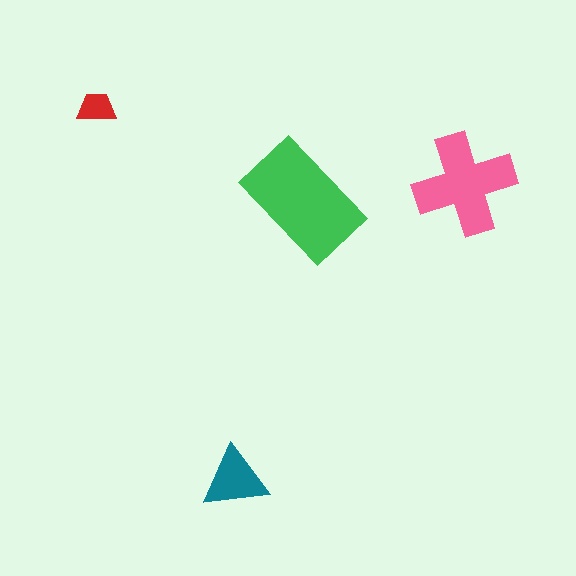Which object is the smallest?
The red trapezoid.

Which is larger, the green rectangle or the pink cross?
The green rectangle.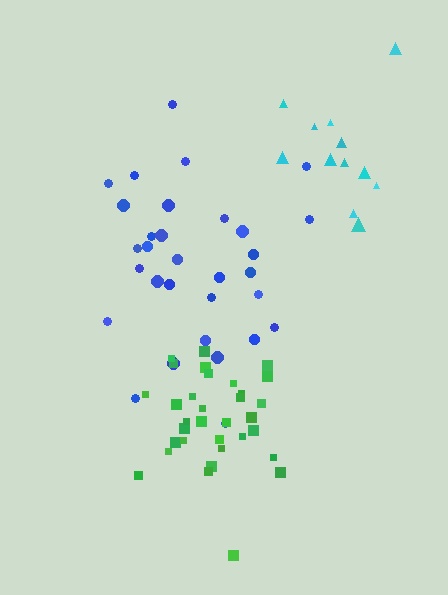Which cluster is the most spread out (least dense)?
Blue.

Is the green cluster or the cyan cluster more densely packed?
Green.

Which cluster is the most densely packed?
Green.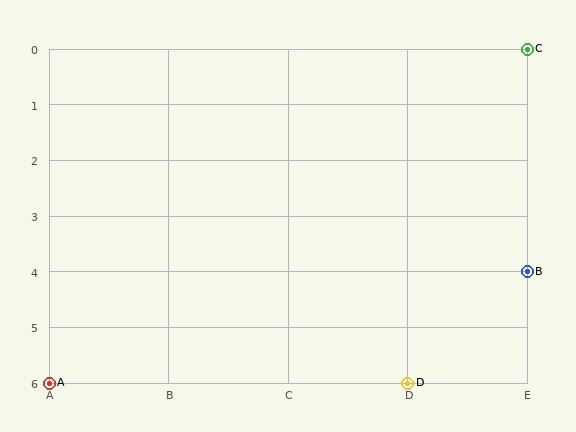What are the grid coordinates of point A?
Point A is at grid coordinates (A, 6).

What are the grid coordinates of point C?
Point C is at grid coordinates (E, 0).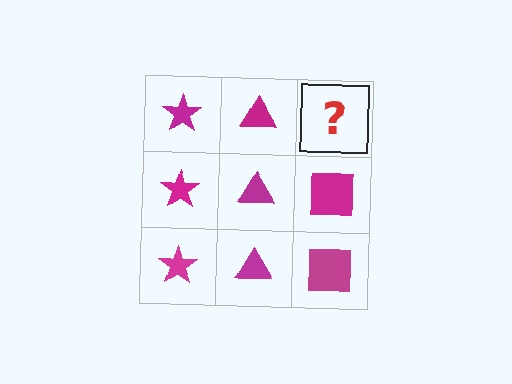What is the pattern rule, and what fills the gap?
The rule is that each column has a consistent shape. The gap should be filled with a magenta square.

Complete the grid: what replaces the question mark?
The question mark should be replaced with a magenta square.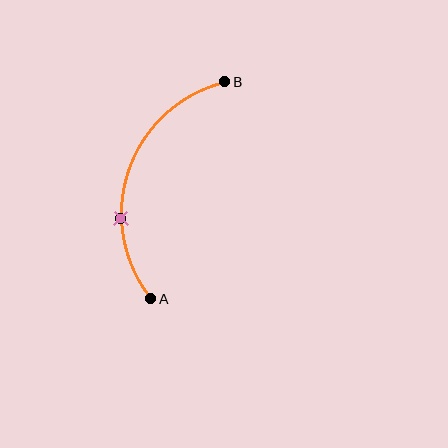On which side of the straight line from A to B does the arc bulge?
The arc bulges to the left of the straight line connecting A and B.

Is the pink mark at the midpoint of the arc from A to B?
No. The pink mark lies on the arc but is closer to endpoint A. The arc midpoint would be at the point on the curve equidistant along the arc from both A and B.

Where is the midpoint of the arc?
The arc midpoint is the point on the curve farthest from the straight line joining A and B. It sits to the left of that line.